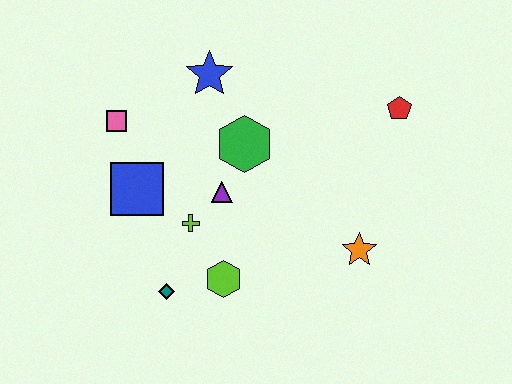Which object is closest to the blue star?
The green hexagon is closest to the blue star.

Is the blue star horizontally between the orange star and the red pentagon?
No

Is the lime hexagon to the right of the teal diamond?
Yes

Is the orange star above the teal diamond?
Yes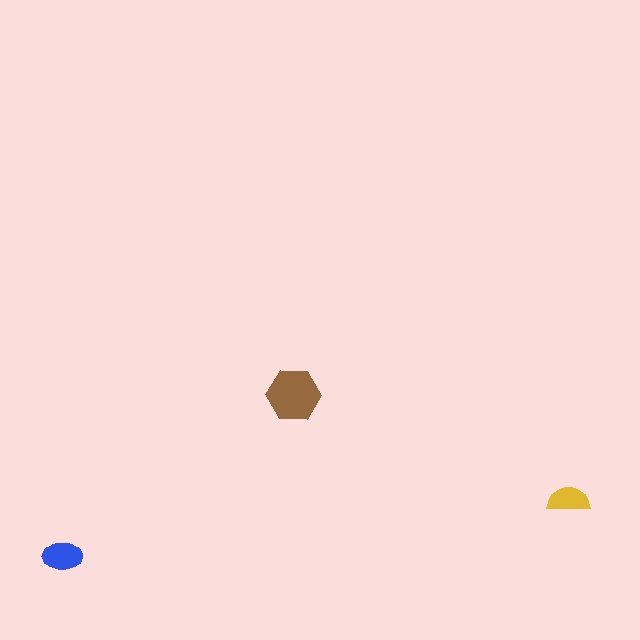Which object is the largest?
The brown hexagon.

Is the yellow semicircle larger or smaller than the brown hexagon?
Smaller.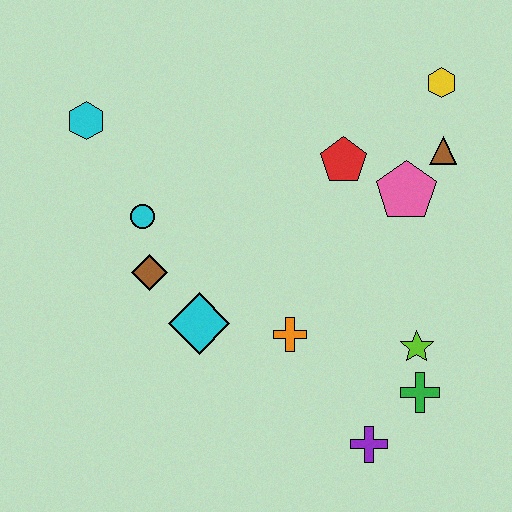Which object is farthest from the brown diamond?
The yellow hexagon is farthest from the brown diamond.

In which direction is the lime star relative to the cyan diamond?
The lime star is to the right of the cyan diamond.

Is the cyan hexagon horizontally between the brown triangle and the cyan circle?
No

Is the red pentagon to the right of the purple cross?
No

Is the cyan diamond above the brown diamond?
No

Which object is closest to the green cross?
The lime star is closest to the green cross.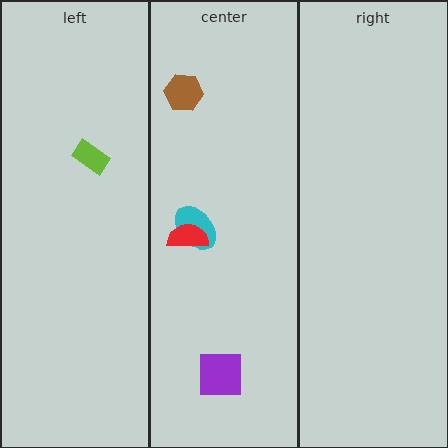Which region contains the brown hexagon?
The center region.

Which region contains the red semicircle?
The center region.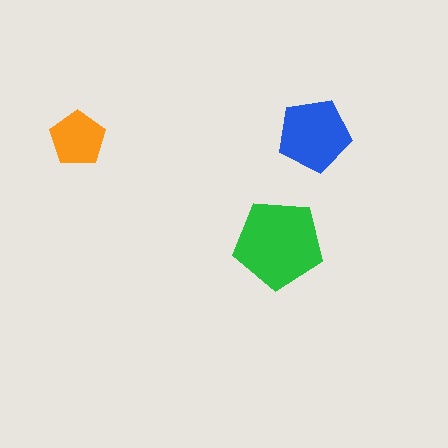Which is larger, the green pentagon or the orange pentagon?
The green one.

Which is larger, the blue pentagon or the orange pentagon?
The blue one.